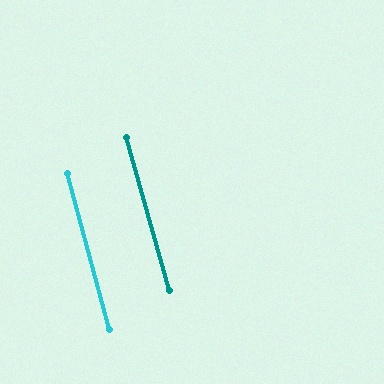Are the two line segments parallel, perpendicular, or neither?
Parallel — their directions differ by only 0.4°.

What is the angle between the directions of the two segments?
Approximately 0 degrees.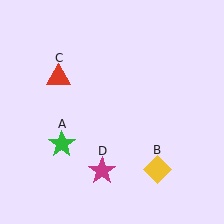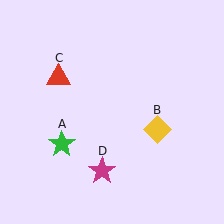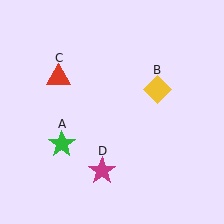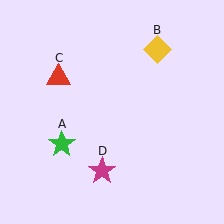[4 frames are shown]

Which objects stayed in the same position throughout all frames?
Green star (object A) and red triangle (object C) and magenta star (object D) remained stationary.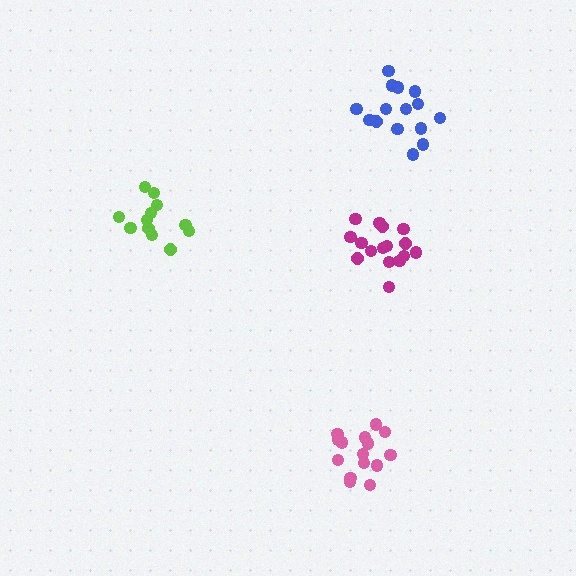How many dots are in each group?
Group 1: 16 dots, Group 2: 15 dots, Group 3: 15 dots, Group 4: 12 dots (58 total).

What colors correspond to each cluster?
The clusters are colored: magenta, blue, pink, lime.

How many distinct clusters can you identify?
There are 4 distinct clusters.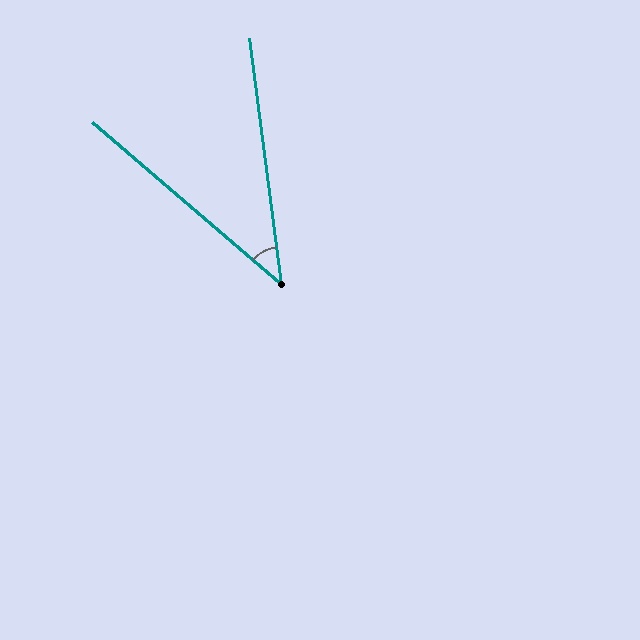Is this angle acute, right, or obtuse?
It is acute.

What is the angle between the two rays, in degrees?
Approximately 42 degrees.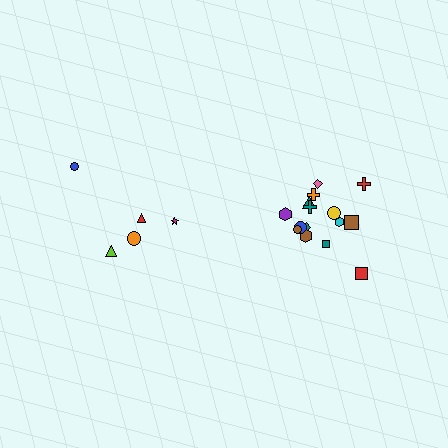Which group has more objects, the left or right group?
The right group.